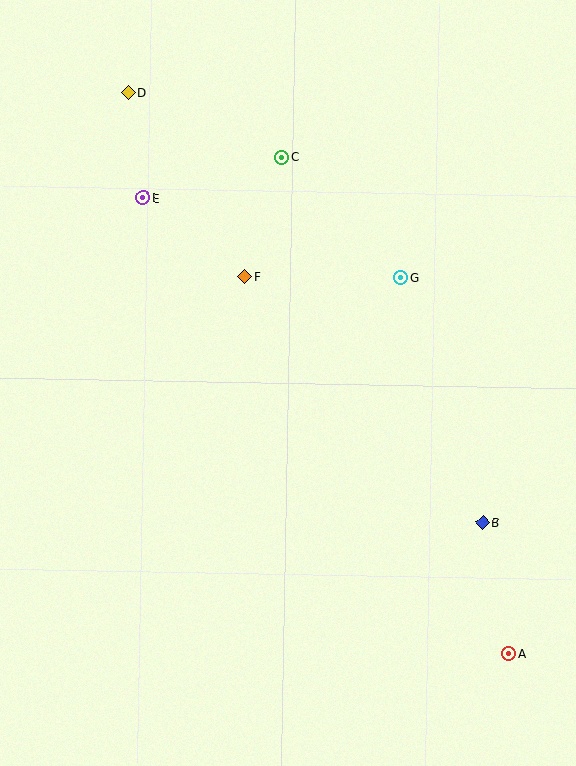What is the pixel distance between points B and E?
The distance between B and E is 470 pixels.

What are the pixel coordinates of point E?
Point E is at (143, 198).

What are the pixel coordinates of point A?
Point A is at (509, 654).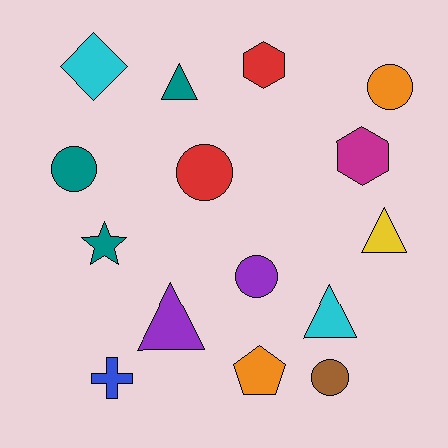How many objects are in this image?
There are 15 objects.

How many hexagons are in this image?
There are 2 hexagons.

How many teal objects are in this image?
There are 3 teal objects.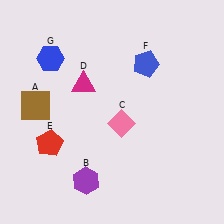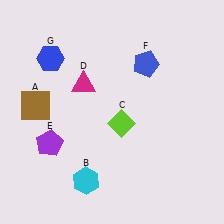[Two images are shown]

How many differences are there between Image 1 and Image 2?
There are 3 differences between the two images.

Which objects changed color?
B changed from purple to cyan. C changed from pink to lime. E changed from red to purple.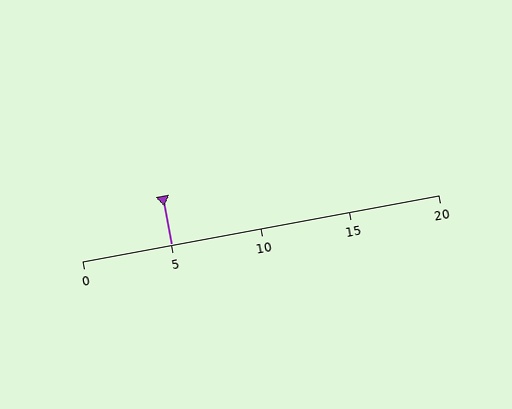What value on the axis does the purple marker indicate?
The marker indicates approximately 5.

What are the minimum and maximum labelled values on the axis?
The axis runs from 0 to 20.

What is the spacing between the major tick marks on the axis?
The major ticks are spaced 5 apart.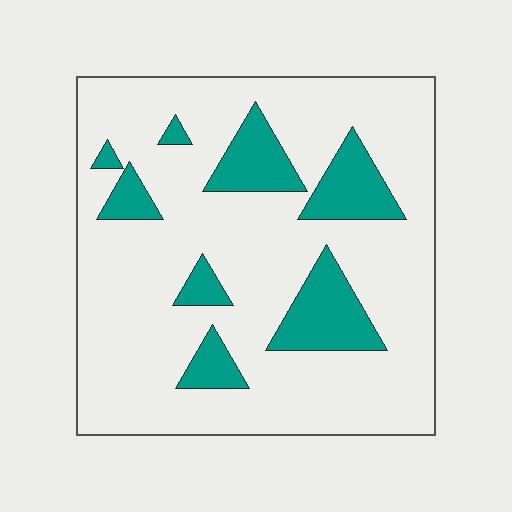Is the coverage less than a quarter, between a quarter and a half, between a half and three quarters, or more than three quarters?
Less than a quarter.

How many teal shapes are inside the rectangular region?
8.